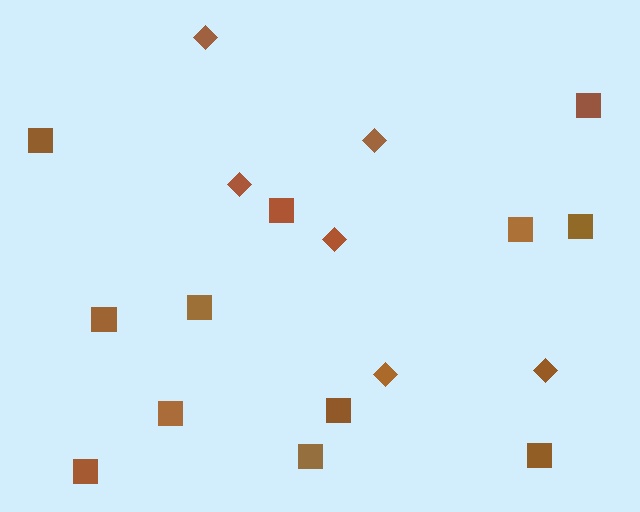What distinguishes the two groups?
There are 2 groups: one group of squares (12) and one group of diamonds (6).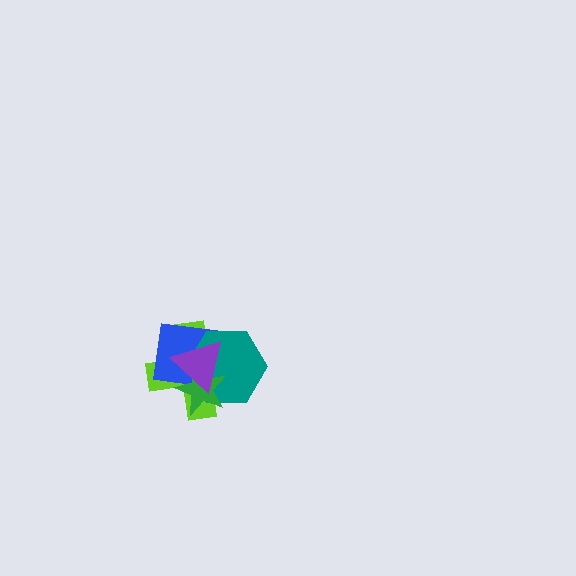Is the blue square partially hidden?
Yes, it is partially covered by another shape.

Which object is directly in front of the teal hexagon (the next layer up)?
The green star is directly in front of the teal hexagon.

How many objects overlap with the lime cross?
4 objects overlap with the lime cross.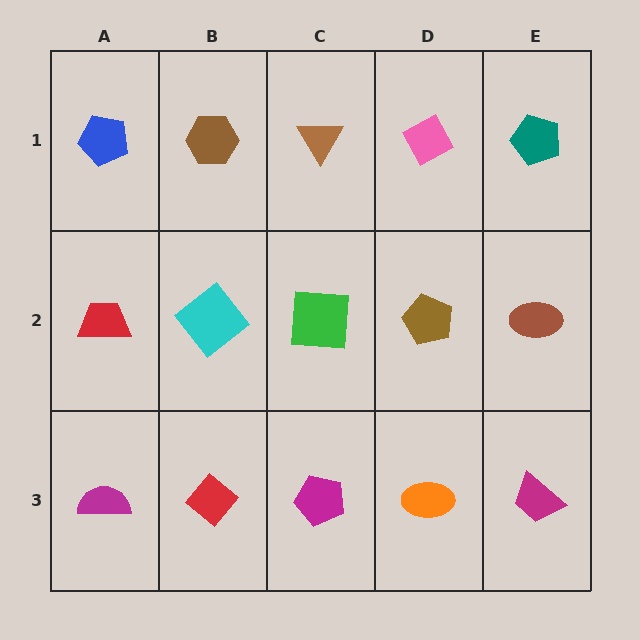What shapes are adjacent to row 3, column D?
A brown pentagon (row 2, column D), a magenta pentagon (row 3, column C), a magenta trapezoid (row 3, column E).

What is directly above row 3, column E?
A brown ellipse.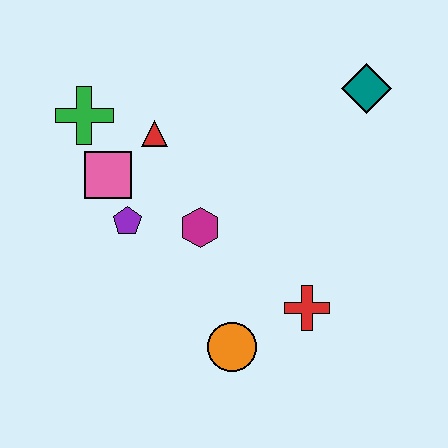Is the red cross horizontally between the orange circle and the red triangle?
No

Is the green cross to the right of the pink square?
No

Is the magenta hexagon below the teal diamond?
Yes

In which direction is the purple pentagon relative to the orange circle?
The purple pentagon is above the orange circle.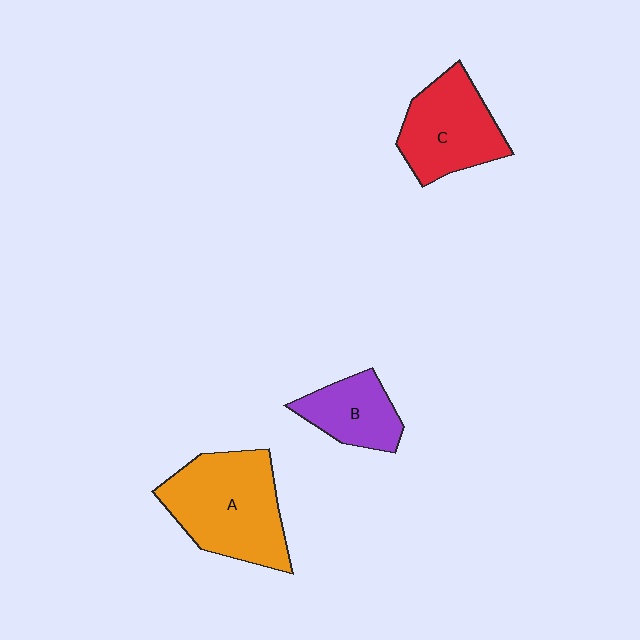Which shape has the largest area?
Shape A (orange).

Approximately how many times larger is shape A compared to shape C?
Approximately 1.3 times.